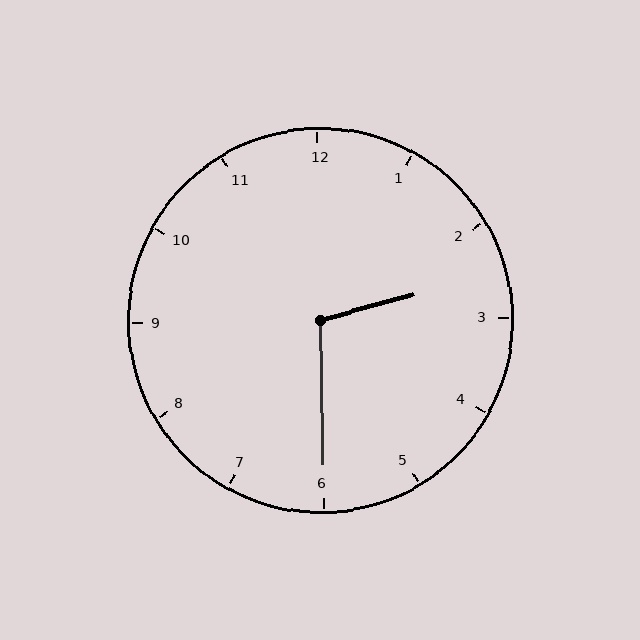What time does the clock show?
2:30.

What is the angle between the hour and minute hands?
Approximately 105 degrees.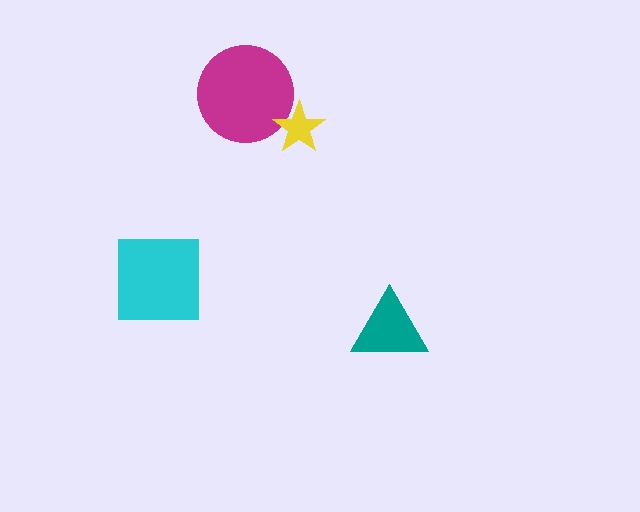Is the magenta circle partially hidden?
Yes, it is partially covered by another shape.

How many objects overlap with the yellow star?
1 object overlaps with the yellow star.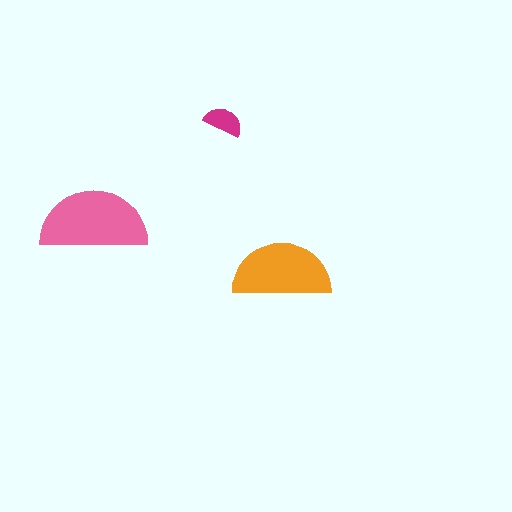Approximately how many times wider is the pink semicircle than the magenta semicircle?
About 2.5 times wider.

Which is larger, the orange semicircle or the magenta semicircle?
The orange one.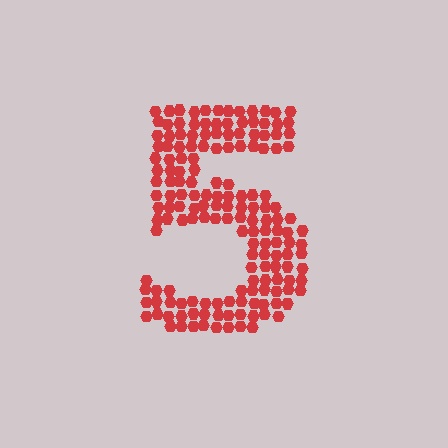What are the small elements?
The small elements are hexagons.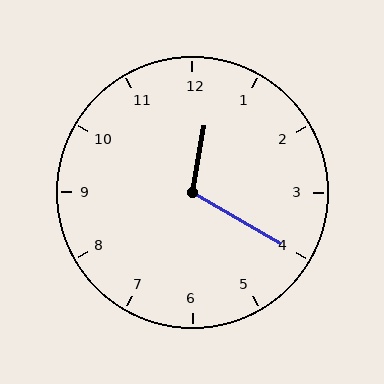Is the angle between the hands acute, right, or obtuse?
It is obtuse.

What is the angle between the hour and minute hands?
Approximately 110 degrees.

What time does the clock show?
12:20.